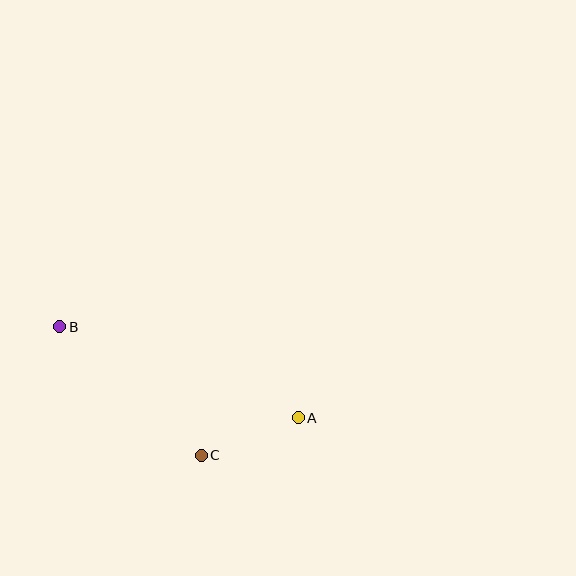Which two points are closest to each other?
Points A and C are closest to each other.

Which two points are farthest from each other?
Points A and B are farthest from each other.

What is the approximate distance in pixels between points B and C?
The distance between B and C is approximately 191 pixels.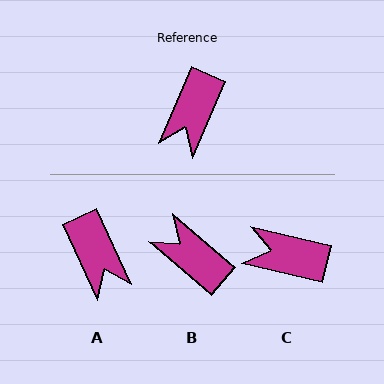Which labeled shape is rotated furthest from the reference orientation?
B, about 107 degrees away.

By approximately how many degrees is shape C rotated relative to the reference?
Approximately 80 degrees clockwise.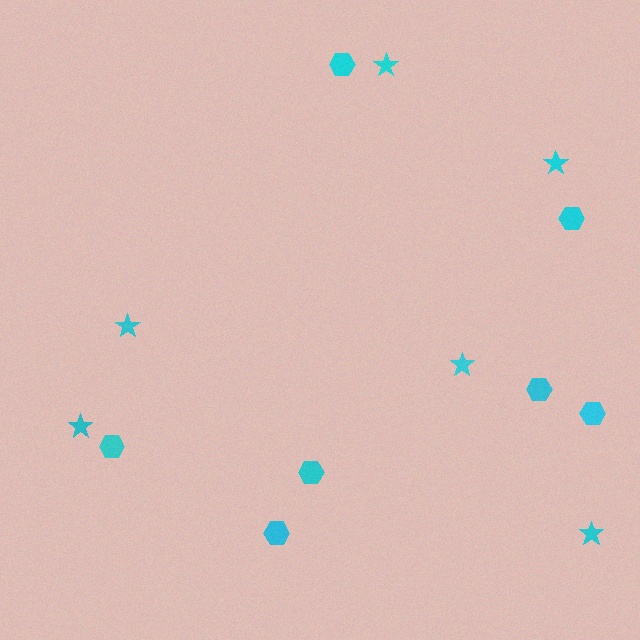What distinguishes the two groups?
There are 2 groups: one group of hexagons (7) and one group of stars (6).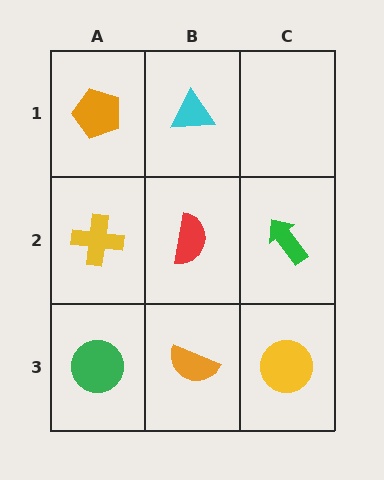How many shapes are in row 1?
2 shapes.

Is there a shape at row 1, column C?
No, that cell is empty.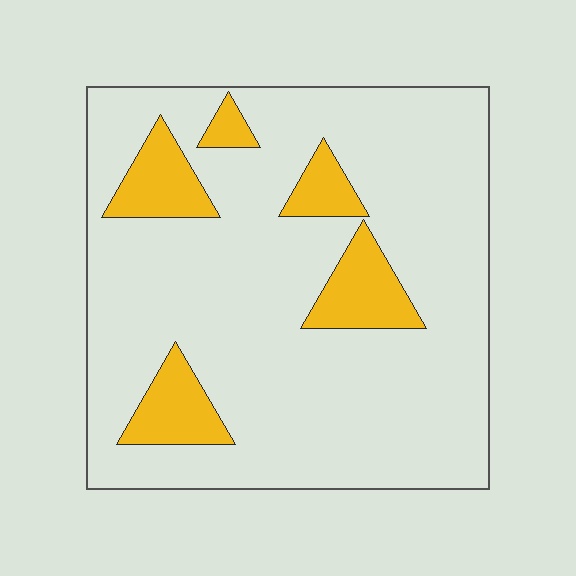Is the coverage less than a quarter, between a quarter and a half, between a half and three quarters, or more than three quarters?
Less than a quarter.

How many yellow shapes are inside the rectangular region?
5.